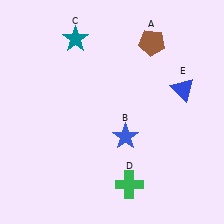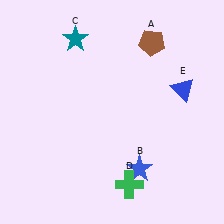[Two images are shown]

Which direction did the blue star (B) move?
The blue star (B) moved down.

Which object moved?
The blue star (B) moved down.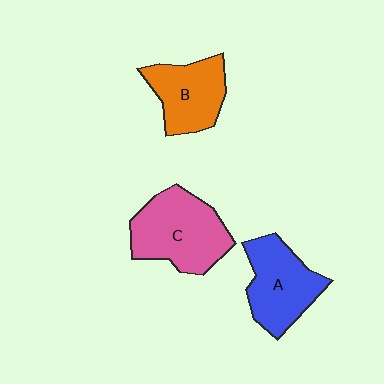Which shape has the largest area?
Shape C (pink).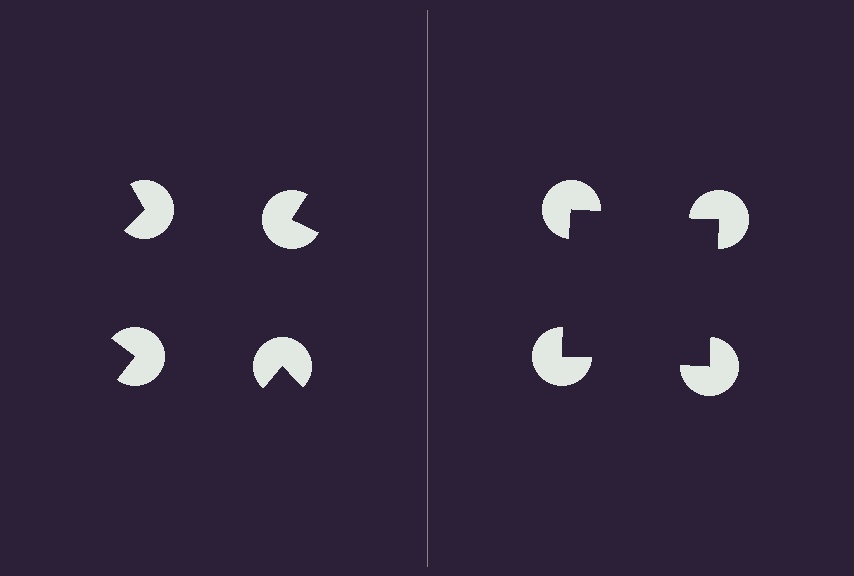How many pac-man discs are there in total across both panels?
8 — 4 on each side.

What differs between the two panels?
The pac-man discs are positioned identically on both sides; only the wedge orientations differ. On the right they align to a square; on the left they are misaligned.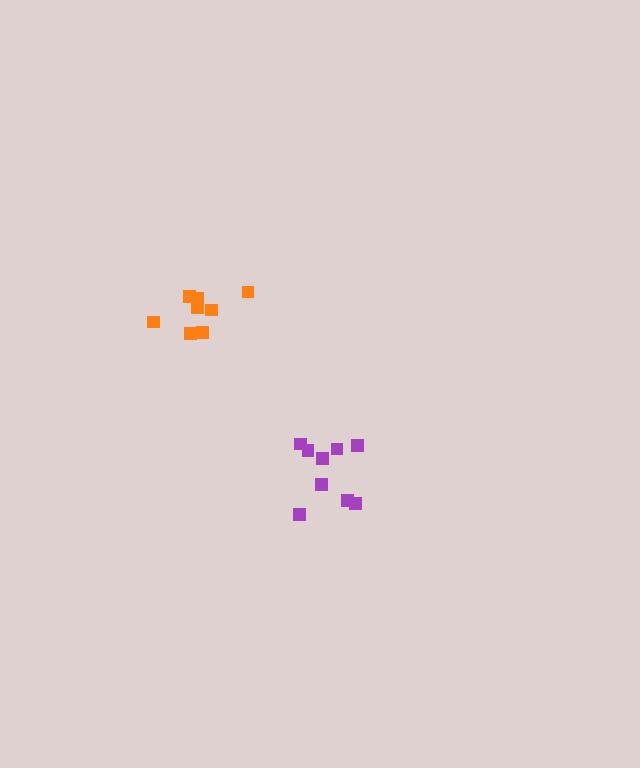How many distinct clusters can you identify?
There are 2 distinct clusters.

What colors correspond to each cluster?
The clusters are colored: purple, orange.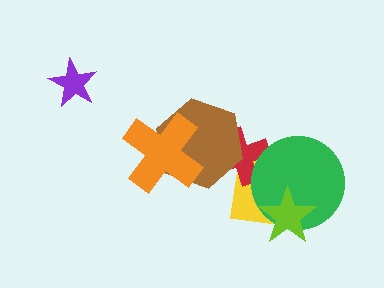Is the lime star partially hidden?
No, no other shape covers it.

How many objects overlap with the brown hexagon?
3 objects overlap with the brown hexagon.